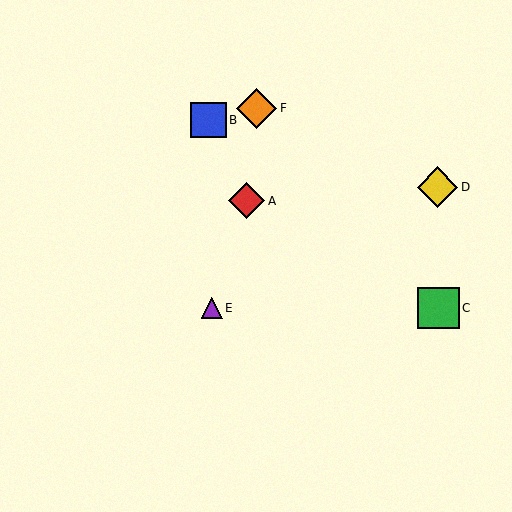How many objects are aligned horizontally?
2 objects (C, E) are aligned horizontally.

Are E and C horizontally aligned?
Yes, both are at y≈308.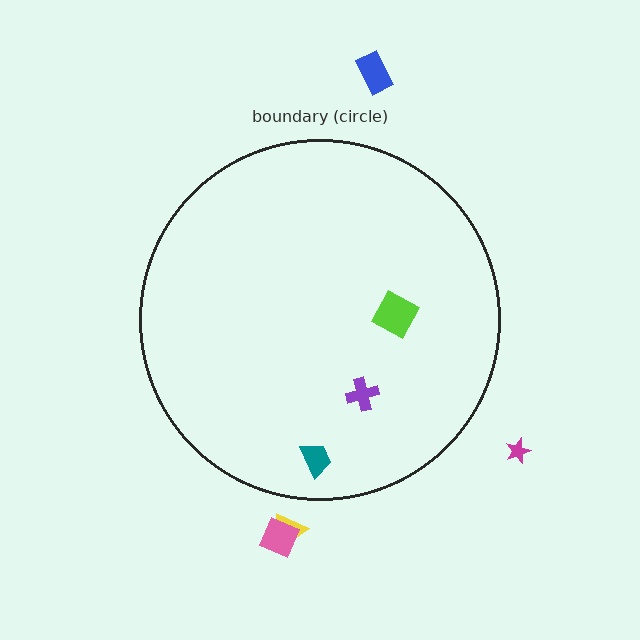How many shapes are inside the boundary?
3 inside, 4 outside.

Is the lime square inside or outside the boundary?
Inside.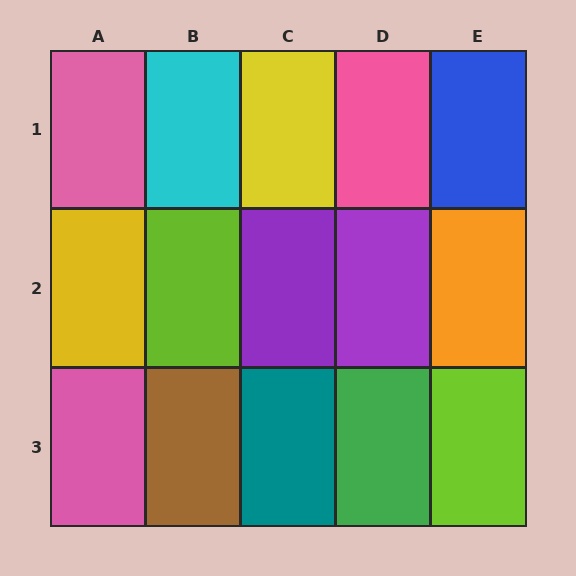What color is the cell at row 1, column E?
Blue.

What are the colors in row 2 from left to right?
Yellow, lime, purple, purple, orange.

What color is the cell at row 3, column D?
Green.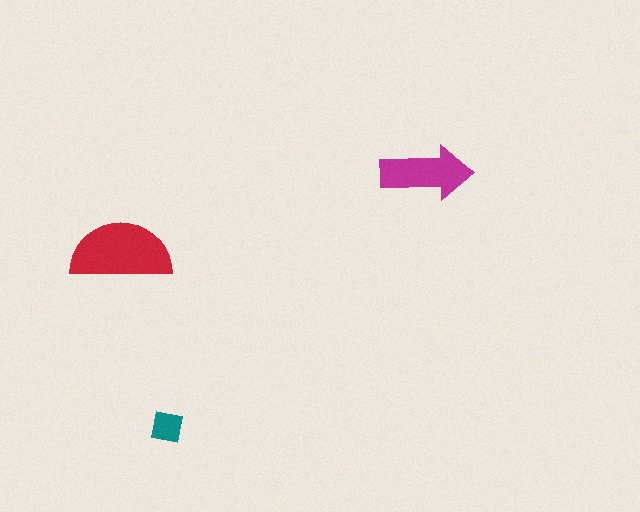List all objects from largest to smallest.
The red semicircle, the magenta arrow, the teal square.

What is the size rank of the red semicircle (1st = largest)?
1st.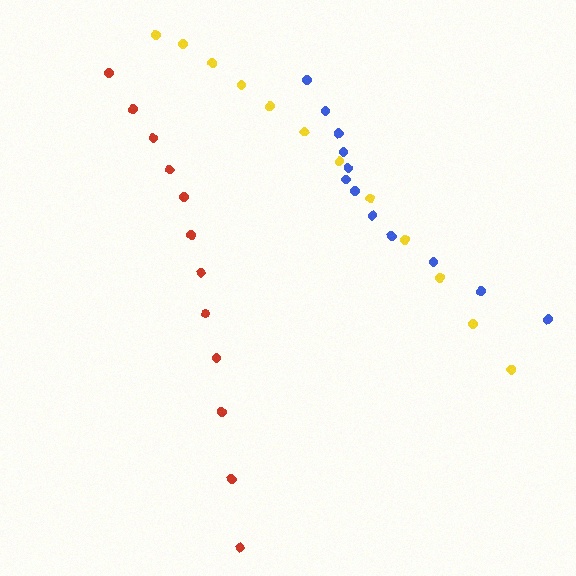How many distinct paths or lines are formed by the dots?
There are 3 distinct paths.